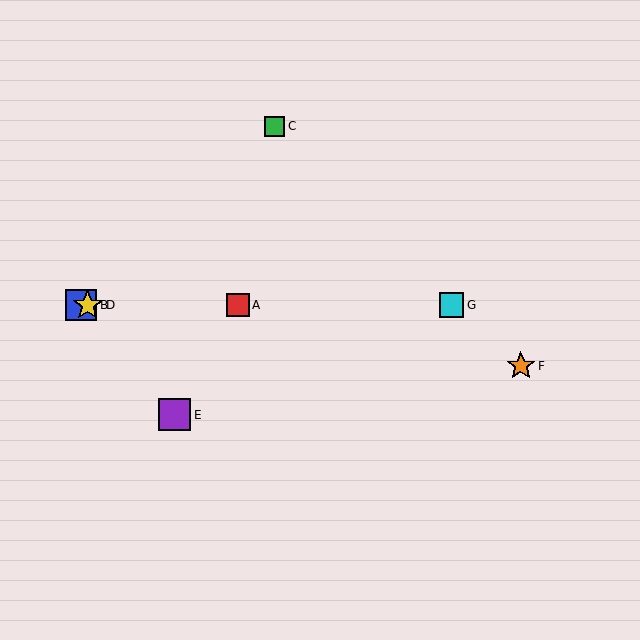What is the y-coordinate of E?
Object E is at y≈415.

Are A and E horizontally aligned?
No, A is at y≈305 and E is at y≈415.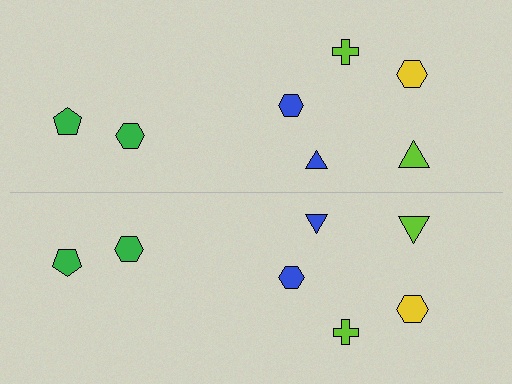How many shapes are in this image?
There are 14 shapes in this image.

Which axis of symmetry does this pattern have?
The pattern has a horizontal axis of symmetry running through the center of the image.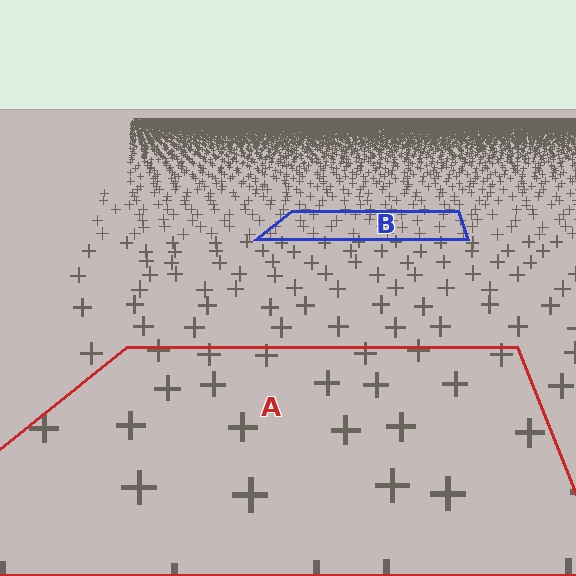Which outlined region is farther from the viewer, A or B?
Region B is farther from the viewer — the texture elements inside it appear smaller and more densely packed.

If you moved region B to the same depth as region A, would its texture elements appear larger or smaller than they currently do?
They would appear larger. At a closer depth, the same texture elements are projected at a bigger on-screen size.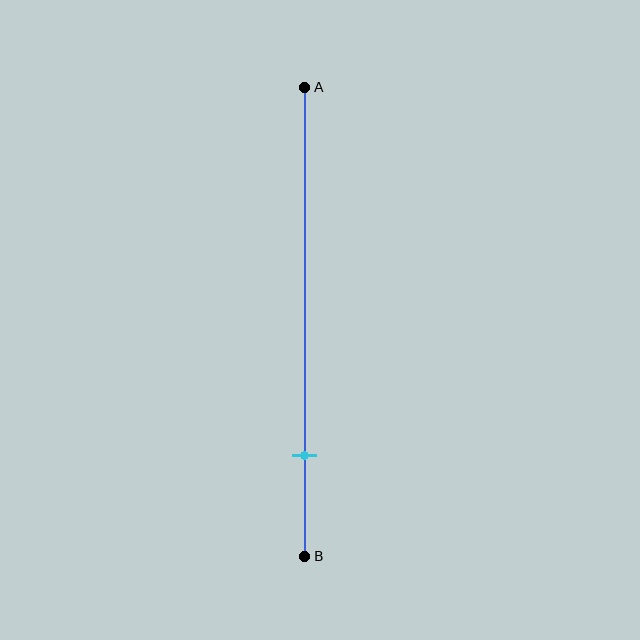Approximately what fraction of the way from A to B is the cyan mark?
The cyan mark is approximately 80% of the way from A to B.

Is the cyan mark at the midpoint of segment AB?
No, the mark is at about 80% from A, not at the 50% midpoint.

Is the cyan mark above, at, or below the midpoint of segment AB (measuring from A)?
The cyan mark is below the midpoint of segment AB.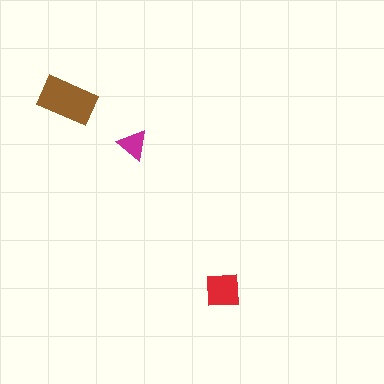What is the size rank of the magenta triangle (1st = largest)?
3rd.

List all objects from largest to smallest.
The brown rectangle, the red square, the magenta triangle.